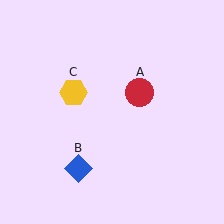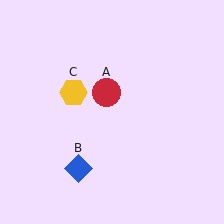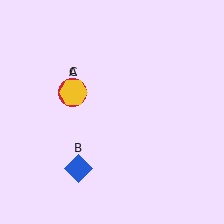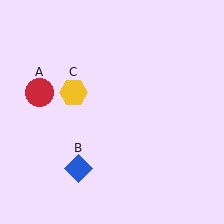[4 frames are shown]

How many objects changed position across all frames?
1 object changed position: red circle (object A).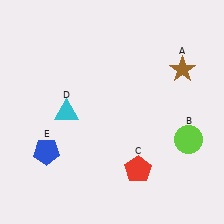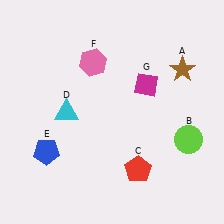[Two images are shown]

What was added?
A pink hexagon (F), a magenta diamond (G) were added in Image 2.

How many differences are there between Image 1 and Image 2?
There are 2 differences between the two images.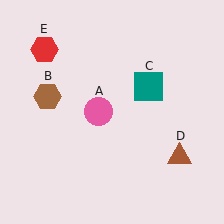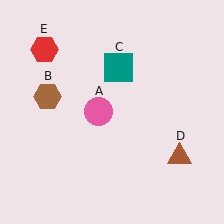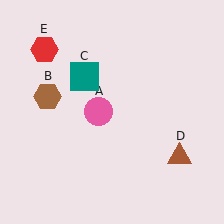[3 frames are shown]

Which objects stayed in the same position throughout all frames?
Pink circle (object A) and brown hexagon (object B) and brown triangle (object D) and red hexagon (object E) remained stationary.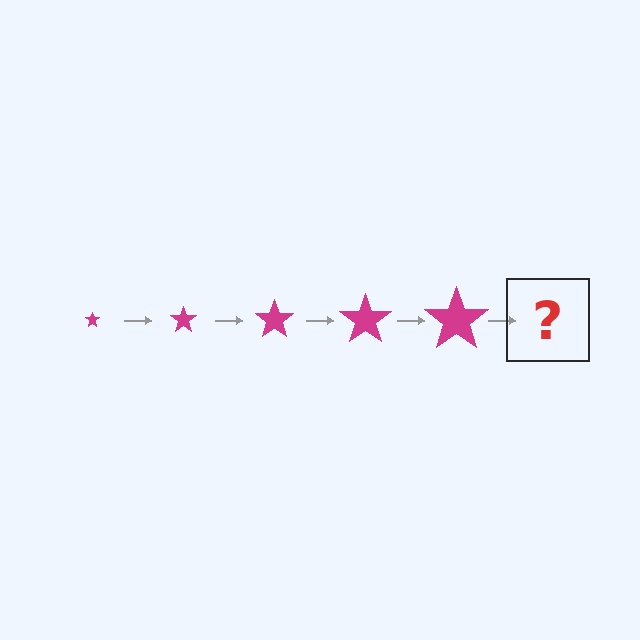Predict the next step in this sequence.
The next step is a magenta star, larger than the previous one.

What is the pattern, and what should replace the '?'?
The pattern is that the star gets progressively larger each step. The '?' should be a magenta star, larger than the previous one.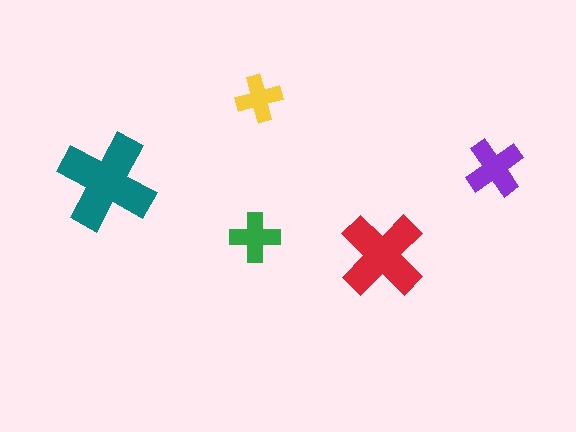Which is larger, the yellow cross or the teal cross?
The teal one.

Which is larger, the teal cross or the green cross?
The teal one.